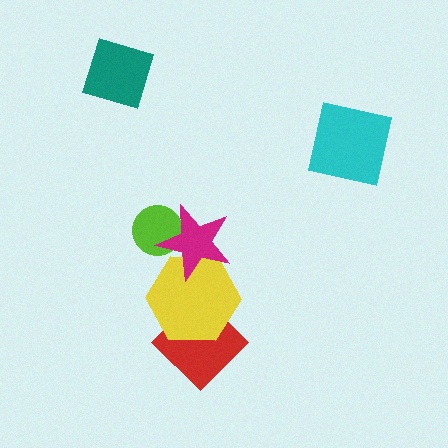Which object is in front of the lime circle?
The magenta star is in front of the lime circle.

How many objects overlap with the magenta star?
2 objects overlap with the magenta star.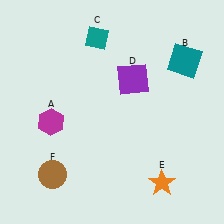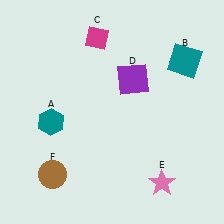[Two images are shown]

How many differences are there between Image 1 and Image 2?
There are 3 differences between the two images.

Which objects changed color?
A changed from magenta to teal. C changed from teal to magenta. E changed from orange to pink.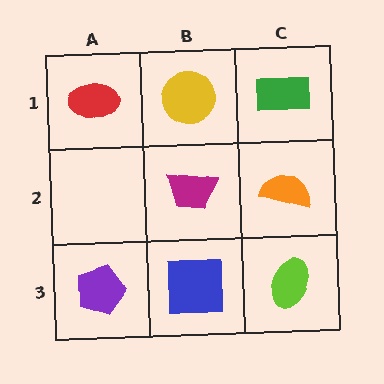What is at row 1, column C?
A green rectangle.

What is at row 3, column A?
A purple pentagon.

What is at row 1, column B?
A yellow circle.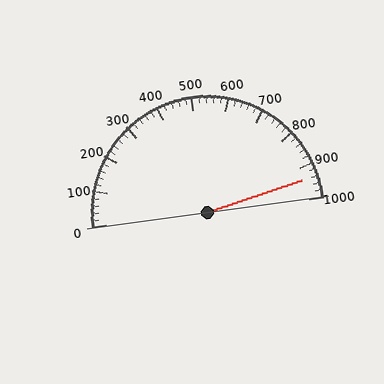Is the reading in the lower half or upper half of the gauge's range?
The reading is in the upper half of the range (0 to 1000).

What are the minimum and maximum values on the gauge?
The gauge ranges from 0 to 1000.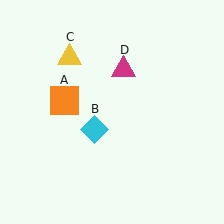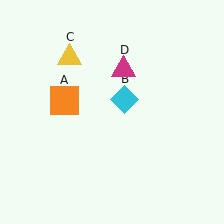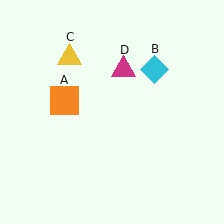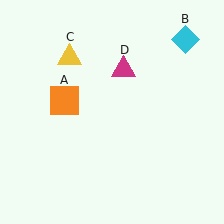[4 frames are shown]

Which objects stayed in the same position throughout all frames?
Orange square (object A) and yellow triangle (object C) and magenta triangle (object D) remained stationary.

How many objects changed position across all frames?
1 object changed position: cyan diamond (object B).